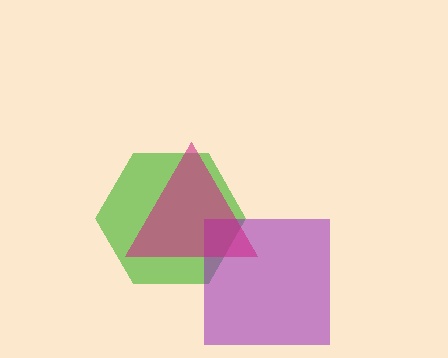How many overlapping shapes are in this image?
There are 3 overlapping shapes in the image.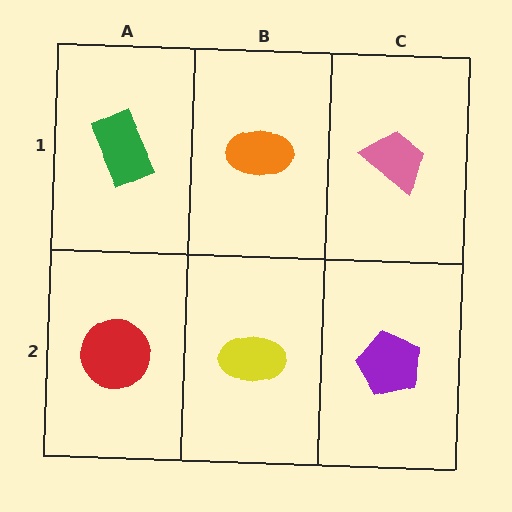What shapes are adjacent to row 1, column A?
A red circle (row 2, column A), an orange ellipse (row 1, column B).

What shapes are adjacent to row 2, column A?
A green rectangle (row 1, column A), a yellow ellipse (row 2, column B).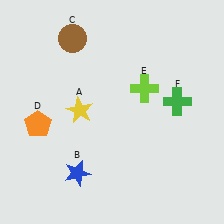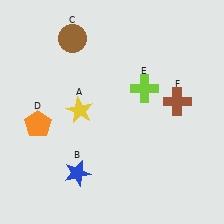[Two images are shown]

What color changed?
The cross (F) changed from green in Image 1 to brown in Image 2.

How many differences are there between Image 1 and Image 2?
There is 1 difference between the two images.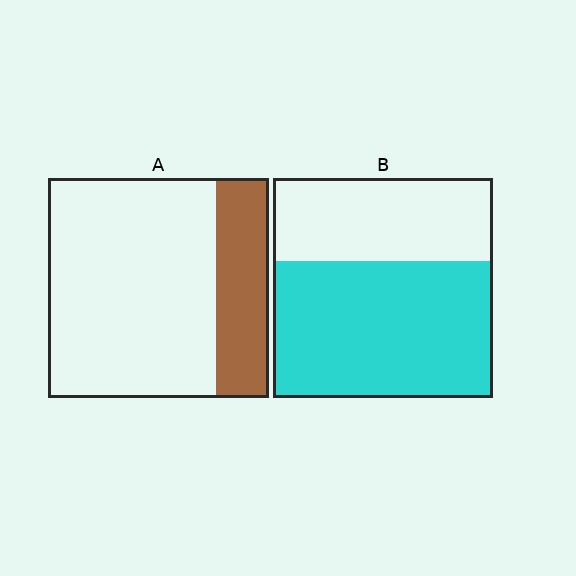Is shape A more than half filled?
No.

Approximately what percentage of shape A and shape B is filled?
A is approximately 25% and B is approximately 60%.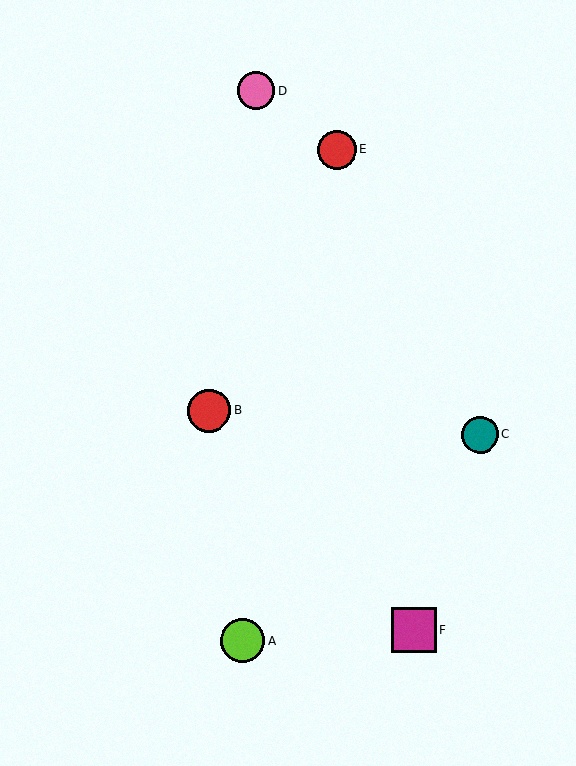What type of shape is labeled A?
Shape A is a lime circle.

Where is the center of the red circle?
The center of the red circle is at (210, 411).